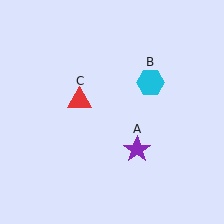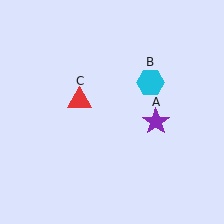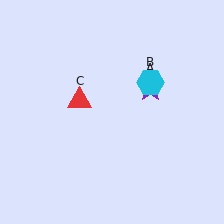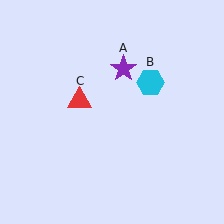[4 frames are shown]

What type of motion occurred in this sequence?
The purple star (object A) rotated counterclockwise around the center of the scene.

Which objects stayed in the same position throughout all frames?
Cyan hexagon (object B) and red triangle (object C) remained stationary.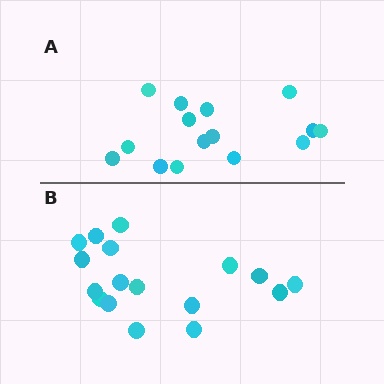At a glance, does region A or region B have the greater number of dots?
Region B (the bottom region) has more dots.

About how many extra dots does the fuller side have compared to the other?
Region B has just a few more — roughly 2 or 3 more dots than region A.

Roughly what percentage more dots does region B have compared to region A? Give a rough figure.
About 15% more.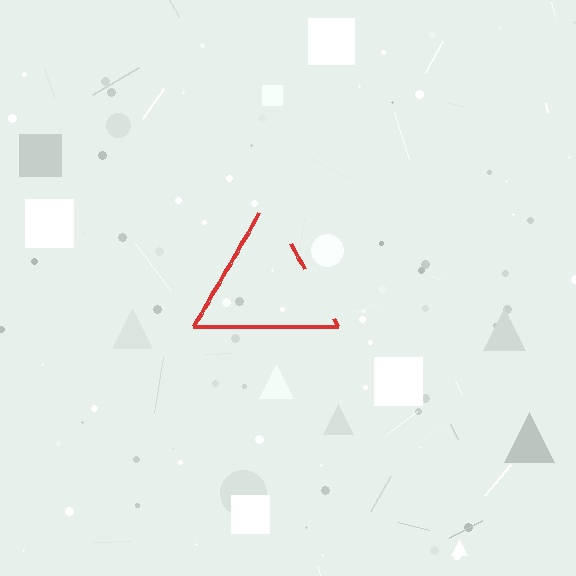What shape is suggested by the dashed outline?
The dashed outline suggests a triangle.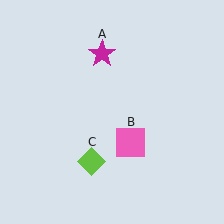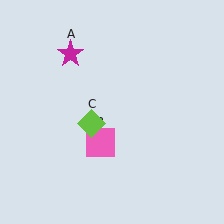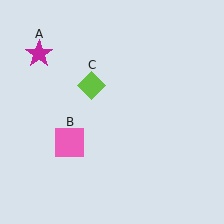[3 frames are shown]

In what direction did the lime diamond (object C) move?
The lime diamond (object C) moved up.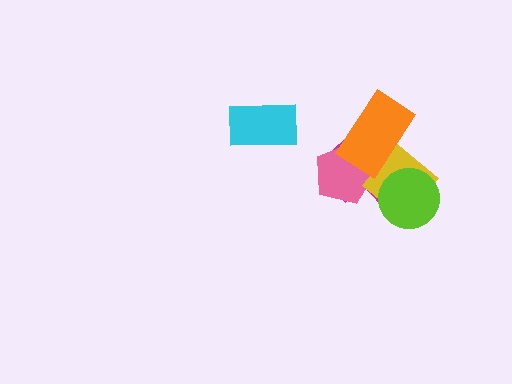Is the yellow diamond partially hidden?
Yes, it is partially covered by another shape.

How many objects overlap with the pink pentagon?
3 objects overlap with the pink pentagon.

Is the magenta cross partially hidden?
Yes, it is partially covered by another shape.